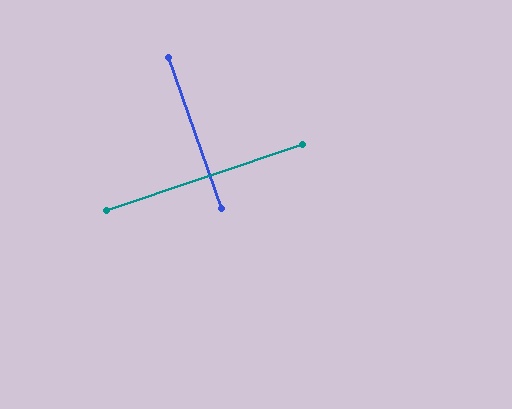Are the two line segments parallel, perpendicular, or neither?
Perpendicular — they meet at approximately 89°.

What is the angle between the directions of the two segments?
Approximately 89 degrees.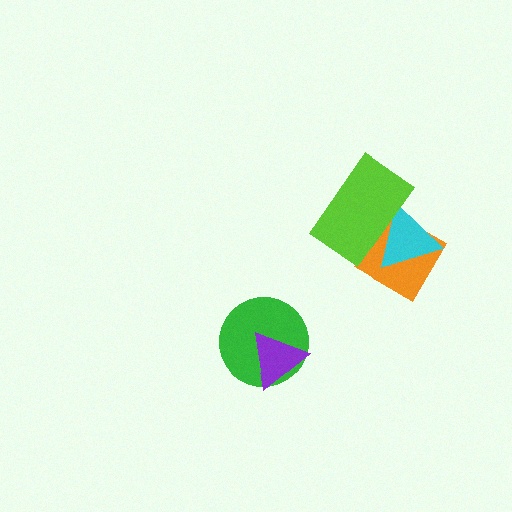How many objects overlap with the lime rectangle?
2 objects overlap with the lime rectangle.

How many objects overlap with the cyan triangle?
2 objects overlap with the cyan triangle.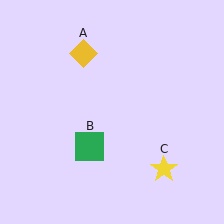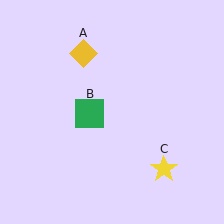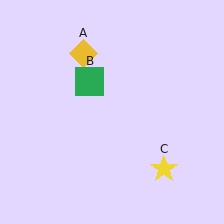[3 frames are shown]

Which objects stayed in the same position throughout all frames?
Yellow diamond (object A) and yellow star (object C) remained stationary.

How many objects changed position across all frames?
1 object changed position: green square (object B).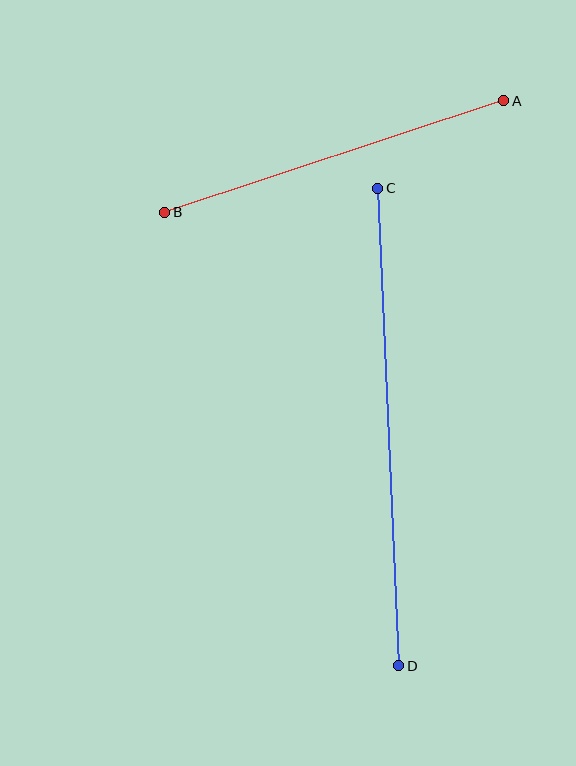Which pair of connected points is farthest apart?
Points C and D are farthest apart.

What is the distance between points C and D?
The distance is approximately 478 pixels.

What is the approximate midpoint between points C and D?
The midpoint is at approximately (388, 427) pixels.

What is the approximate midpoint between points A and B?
The midpoint is at approximately (334, 157) pixels.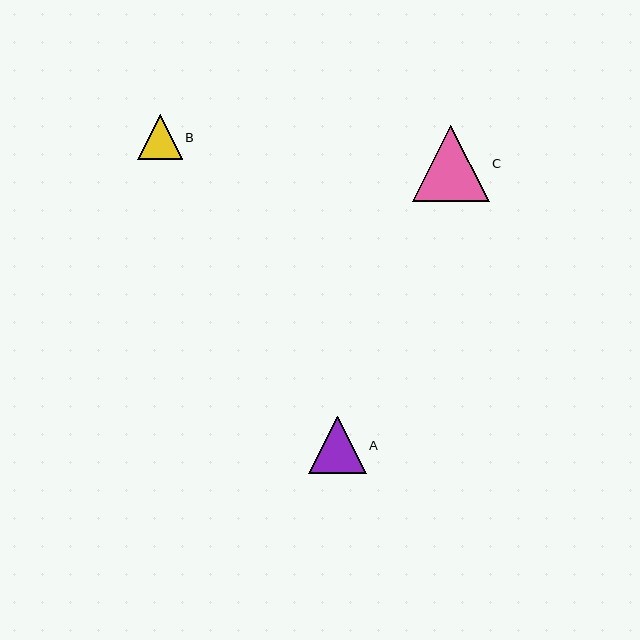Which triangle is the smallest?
Triangle B is the smallest with a size of approximately 45 pixels.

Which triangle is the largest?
Triangle C is the largest with a size of approximately 77 pixels.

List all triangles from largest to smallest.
From largest to smallest: C, A, B.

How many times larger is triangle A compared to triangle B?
Triangle A is approximately 1.3 times the size of triangle B.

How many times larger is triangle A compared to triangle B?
Triangle A is approximately 1.3 times the size of triangle B.